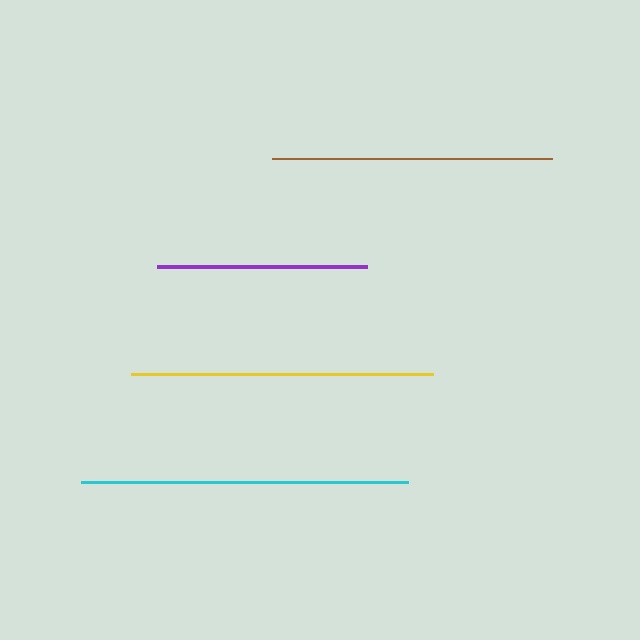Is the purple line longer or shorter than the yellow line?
The yellow line is longer than the purple line.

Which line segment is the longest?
The cyan line is the longest at approximately 327 pixels.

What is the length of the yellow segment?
The yellow segment is approximately 302 pixels long.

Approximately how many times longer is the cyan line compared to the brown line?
The cyan line is approximately 1.2 times the length of the brown line.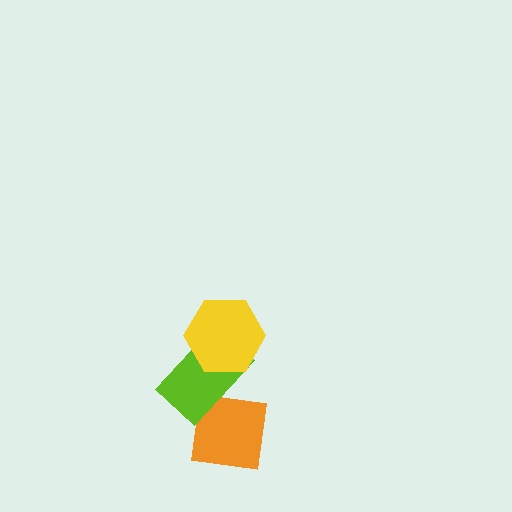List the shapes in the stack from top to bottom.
From top to bottom: the yellow hexagon, the lime rectangle, the orange square.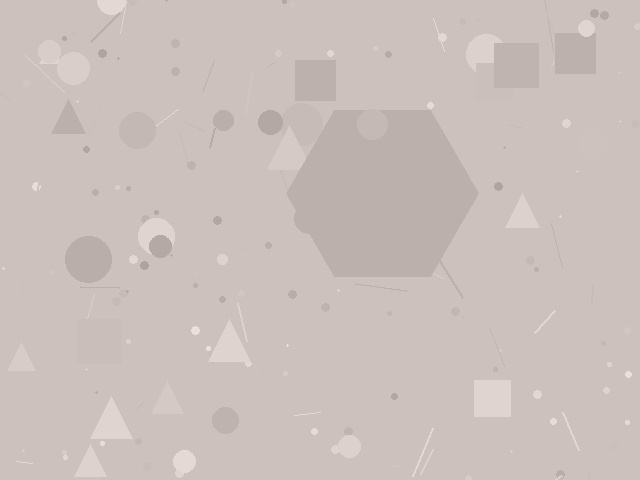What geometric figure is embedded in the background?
A hexagon is embedded in the background.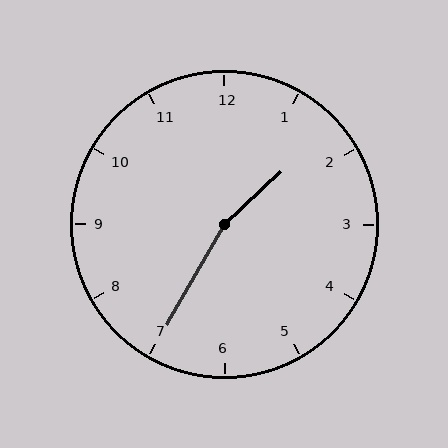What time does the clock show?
1:35.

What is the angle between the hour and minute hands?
Approximately 162 degrees.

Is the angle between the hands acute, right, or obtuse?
It is obtuse.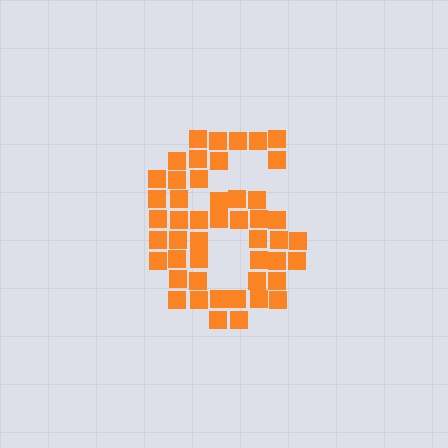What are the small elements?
The small elements are squares.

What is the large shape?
The large shape is the digit 6.